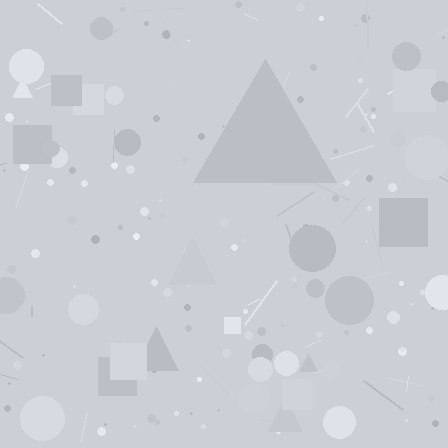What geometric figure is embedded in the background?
A triangle is embedded in the background.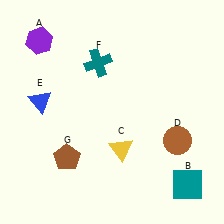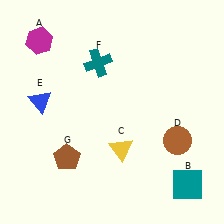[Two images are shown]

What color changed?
The hexagon (A) changed from purple in Image 1 to magenta in Image 2.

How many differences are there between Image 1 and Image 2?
There is 1 difference between the two images.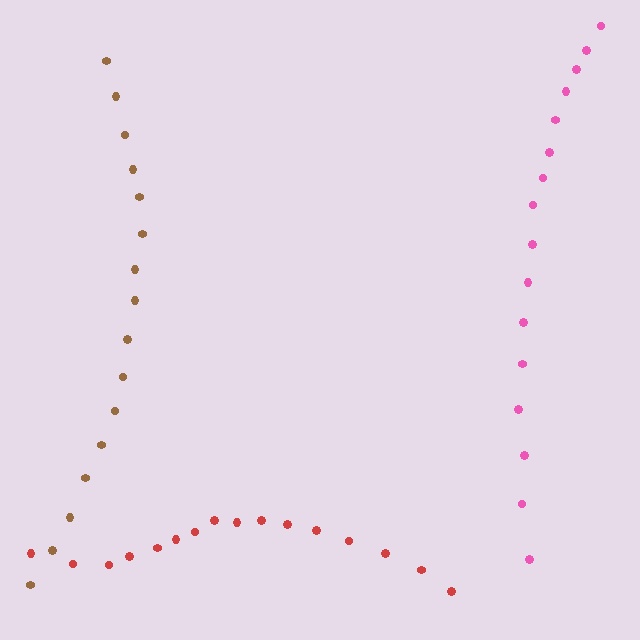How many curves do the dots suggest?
There are 3 distinct paths.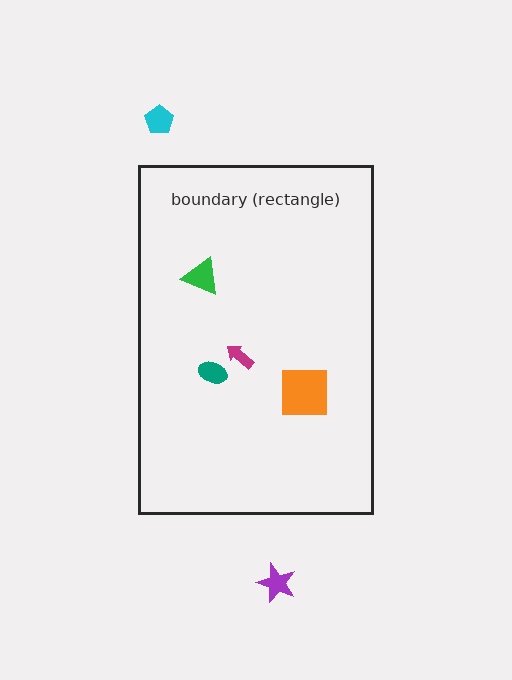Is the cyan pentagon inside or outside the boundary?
Outside.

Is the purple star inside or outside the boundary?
Outside.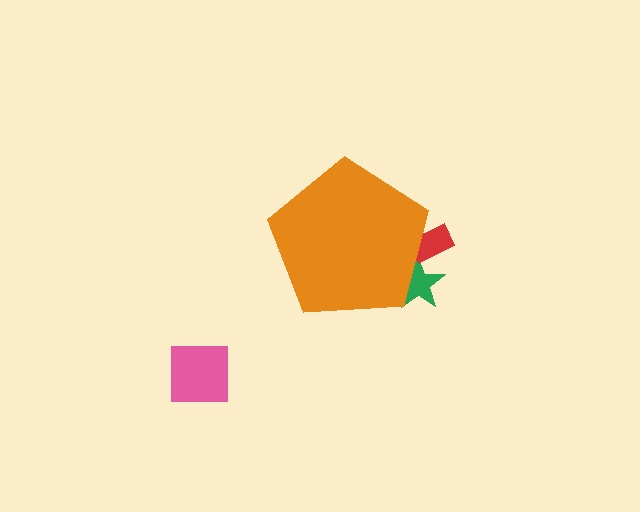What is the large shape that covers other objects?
An orange pentagon.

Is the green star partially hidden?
Yes, the green star is partially hidden behind the orange pentagon.